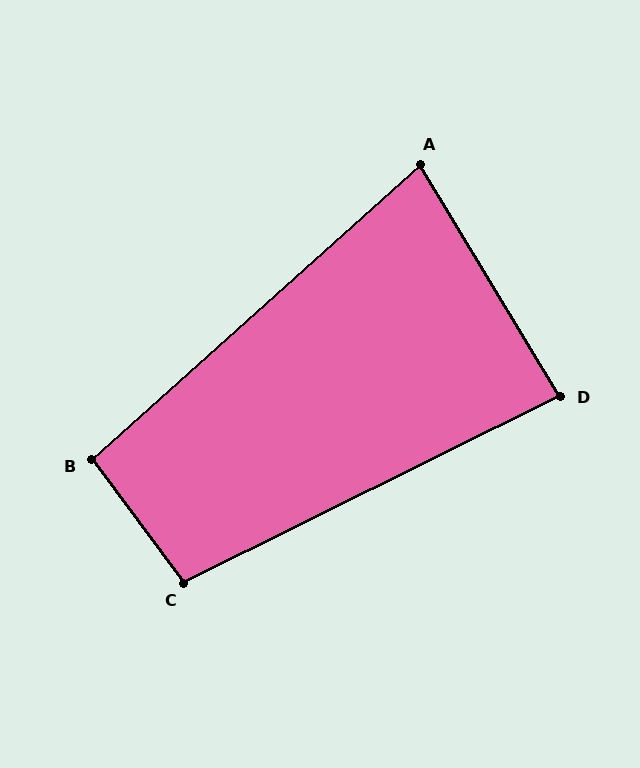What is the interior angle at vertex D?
Approximately 85 degrees (approximately right).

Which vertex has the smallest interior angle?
A, at approximately 79 degrees.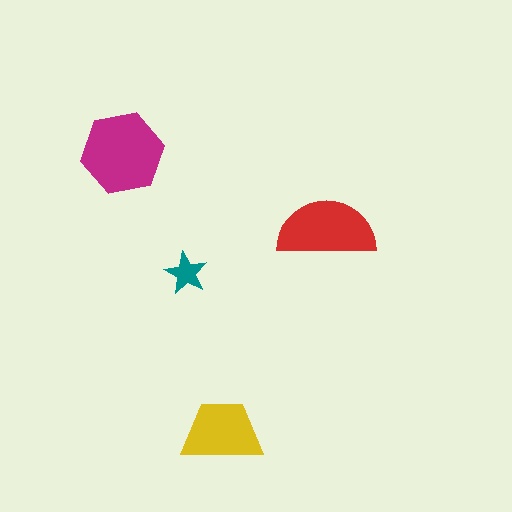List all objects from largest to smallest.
The magenta hexagon, the red semicircle, the yellow trapezoid, the teal star.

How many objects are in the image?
There are 4 objects in the image.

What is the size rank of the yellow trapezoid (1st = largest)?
3rd.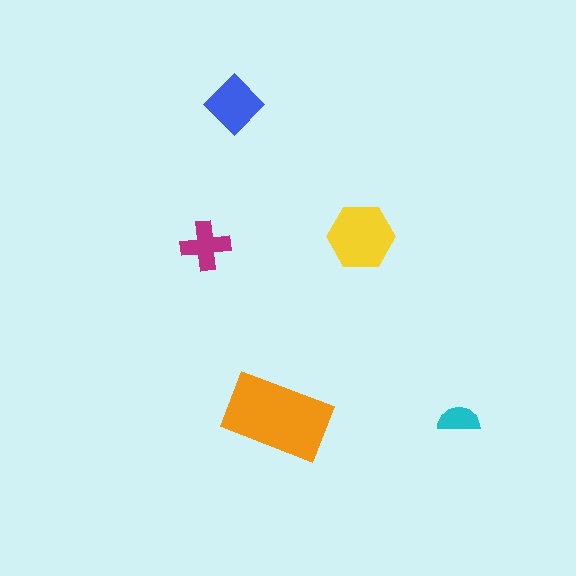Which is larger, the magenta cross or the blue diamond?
The blue diamond.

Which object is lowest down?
The cyan semicircle is bottommost.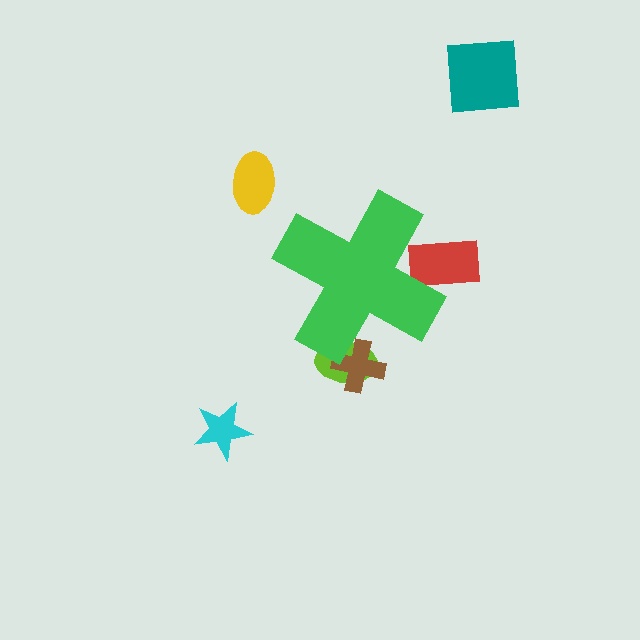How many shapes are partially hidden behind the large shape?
3 shapes are partially hidden.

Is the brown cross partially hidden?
Yes, the brown cross is partially hidden behind the green cross.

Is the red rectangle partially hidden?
Yes, the red rectangle is partially hidden behind the green cross.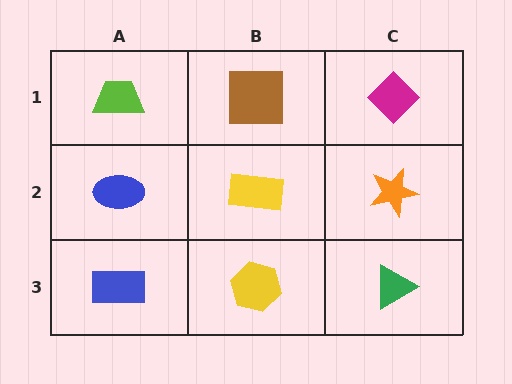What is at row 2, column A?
A blue ellipse.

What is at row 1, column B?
A brown square.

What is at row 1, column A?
A lime trapezoid.